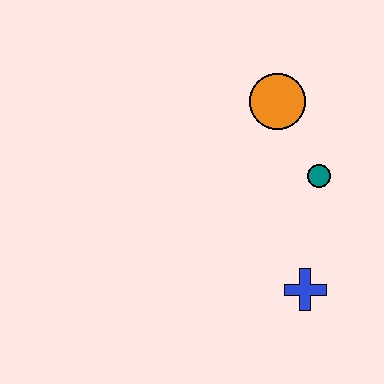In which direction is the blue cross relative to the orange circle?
The blue cross is below the orange circle.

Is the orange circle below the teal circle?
No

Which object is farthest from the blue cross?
The orange circle is farthest from the blue cross.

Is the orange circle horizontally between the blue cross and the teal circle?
No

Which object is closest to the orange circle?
The teal circle is closest to the orange circle.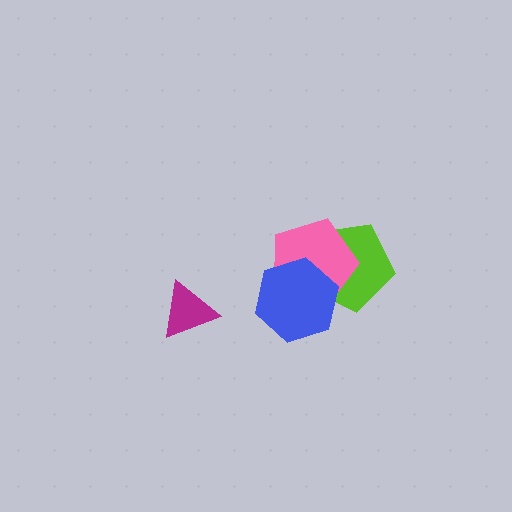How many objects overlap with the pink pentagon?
2 objects overlap with the pink pentagon.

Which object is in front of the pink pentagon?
The blue hexagon is in front of the pink pentagon.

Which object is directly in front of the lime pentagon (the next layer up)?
The pink pentagon is directly in front of the lime pentagon.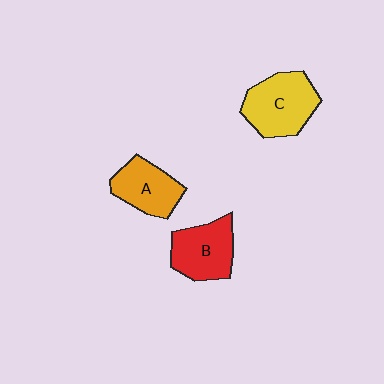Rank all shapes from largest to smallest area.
From largest to smallest: C (yellow), B (red), A (orange).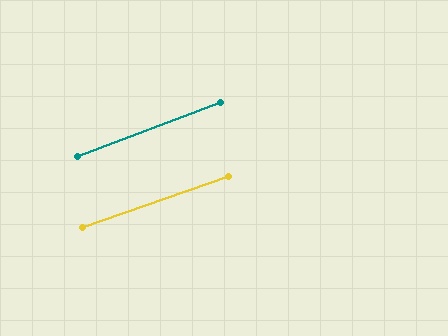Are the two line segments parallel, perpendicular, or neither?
Parallel — their directions differ by only 1.4°.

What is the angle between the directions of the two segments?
Approximately 1 degree.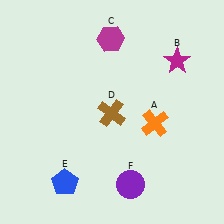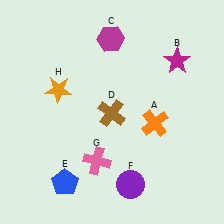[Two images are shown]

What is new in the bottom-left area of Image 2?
A pink cross (G) was added in the bottom-left area of Image 2.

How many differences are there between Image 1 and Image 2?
There are 2 differences between the two images.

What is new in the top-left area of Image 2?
An orange star (H) was added in the top-left area of Image 2.